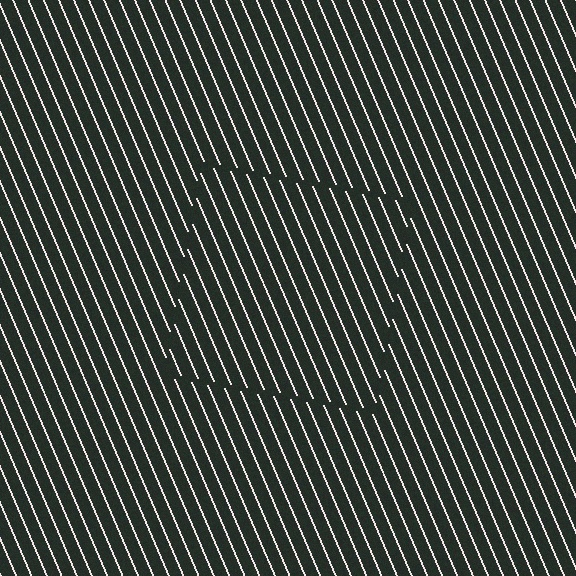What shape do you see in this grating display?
An illusory square. The interior of the shape contains the same grating, shifted by half a period — the contour is defined by the phase discontinuity where line-ends from the inner and outer gratings abut.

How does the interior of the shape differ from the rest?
The interior of the shape contains the same grating, shifted by half a period — the contour is defined by the phase discontinuity where line-ends from the inner and outer gratings abut.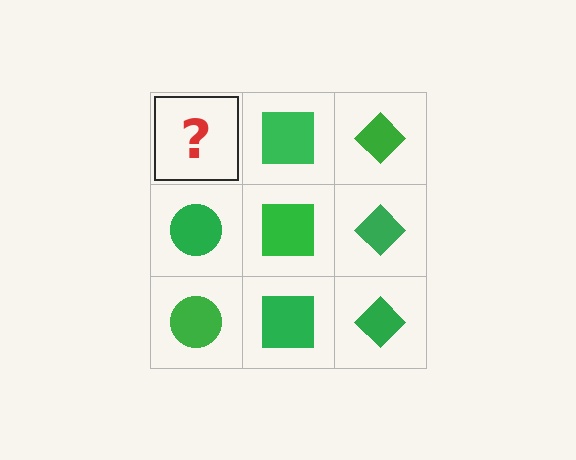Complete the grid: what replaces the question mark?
The question mark should be replaced with a green circle.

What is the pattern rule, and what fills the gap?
The rule is that each column has a consistent shape. The gap should be filled with a green circle.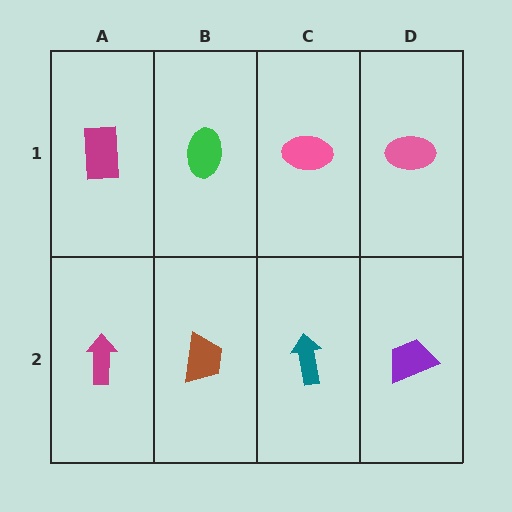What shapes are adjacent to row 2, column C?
A pink ellipse (row 1, column C), a brown trapezoid (row 2, column B), a purple trapezoid (row 2, column D).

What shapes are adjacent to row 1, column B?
A brown trapezoid (row 2, column B), a magenta rectangle (row 1, column A), a pink ellipse (row 1, column C).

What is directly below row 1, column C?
A teal arrow.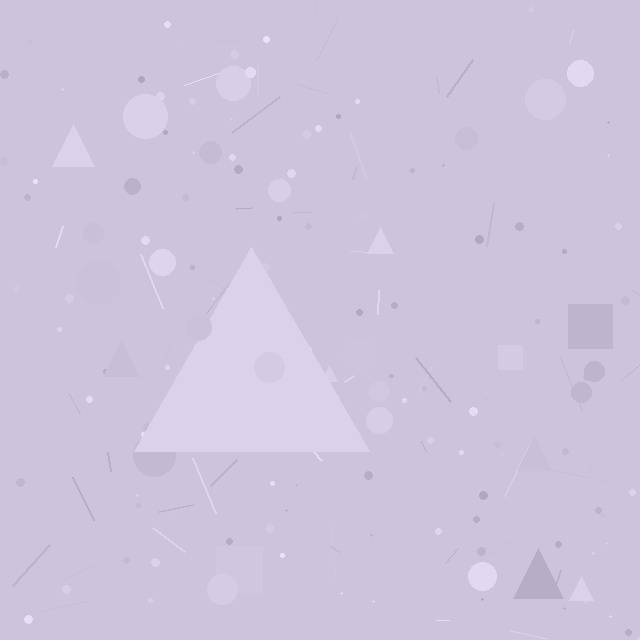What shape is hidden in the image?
A triangle is hidden in the image.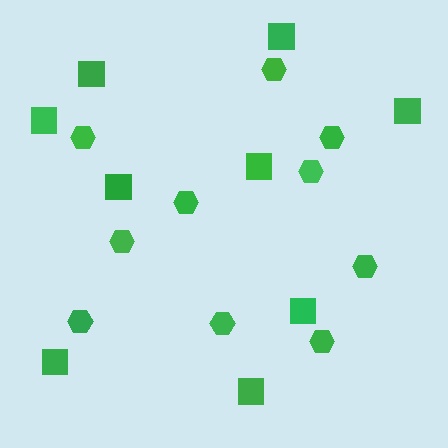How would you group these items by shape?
There are 2 groups: one group of squares (9) and one group of hexagons (10).